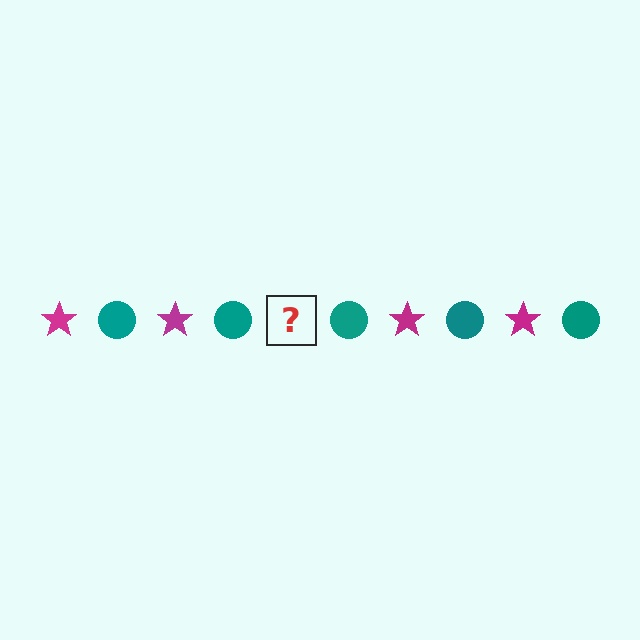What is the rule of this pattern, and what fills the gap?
The rule is that the pattern alternates between magenta star and teal circle. The gap should be filled with a magenta star.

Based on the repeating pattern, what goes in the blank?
The blank should be a magenta star.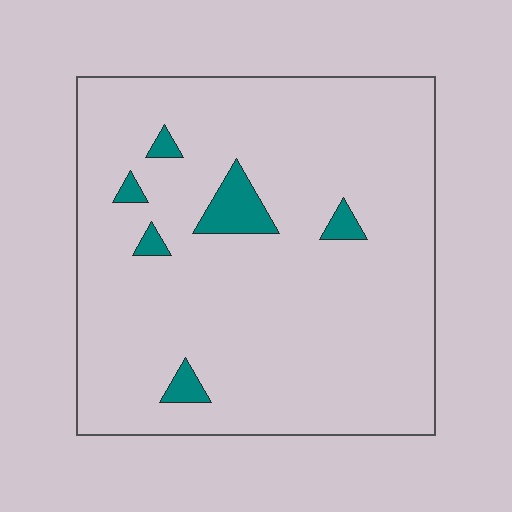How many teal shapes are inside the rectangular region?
6.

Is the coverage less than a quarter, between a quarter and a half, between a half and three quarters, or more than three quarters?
Less than a quarter.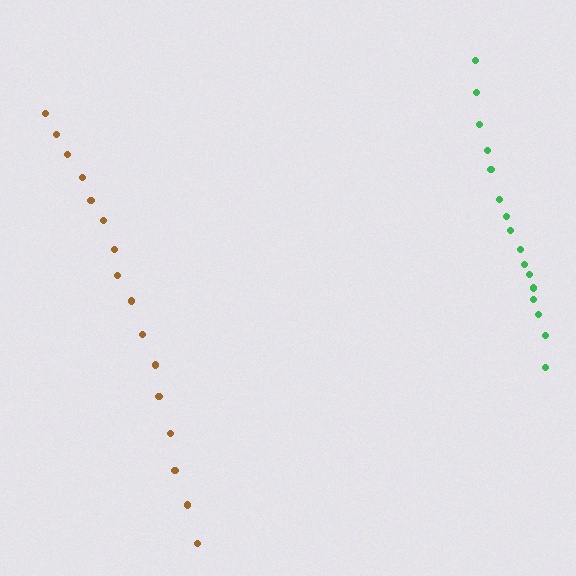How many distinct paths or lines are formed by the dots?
There are 2 distinct paths.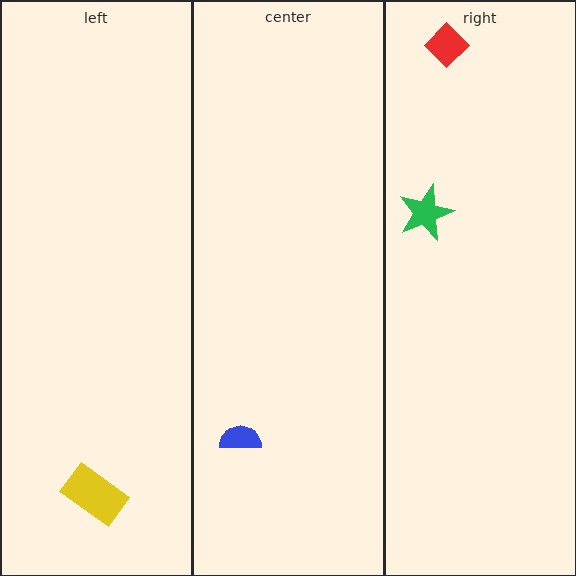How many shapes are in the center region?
1.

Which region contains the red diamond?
The right region.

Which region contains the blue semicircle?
The center region.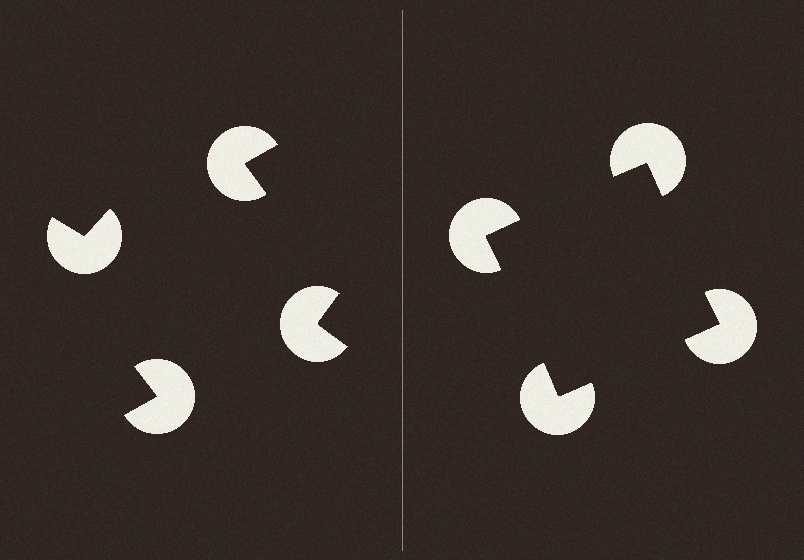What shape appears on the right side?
An illusory square.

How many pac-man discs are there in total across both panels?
8 — 4 on each side.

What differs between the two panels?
The pac-man discs are positioned identically on both sides; only the wedge orientations differ. On the right they align to a square; on the left they are misaligned.